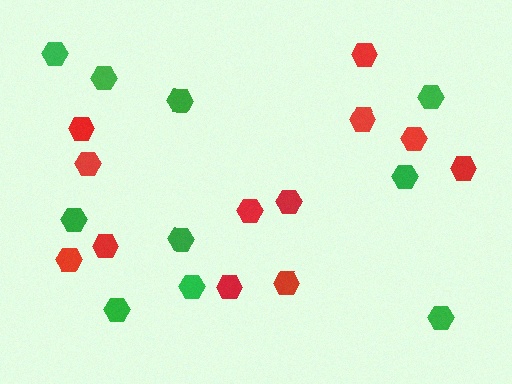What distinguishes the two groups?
There are 2 groups: one group of green hexagons (10) and one group of red hexagons (12).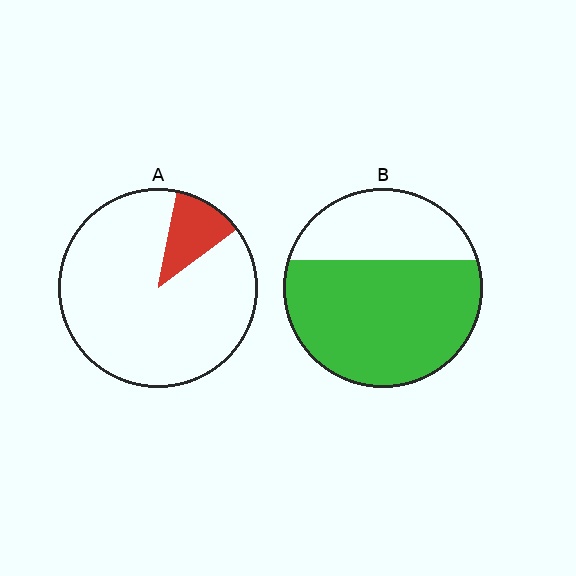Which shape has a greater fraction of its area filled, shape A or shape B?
Shape B.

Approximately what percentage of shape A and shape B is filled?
A is approximately 10% and B is approximately 70%.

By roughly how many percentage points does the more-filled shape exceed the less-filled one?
By roughly 55 percentage points (B over A).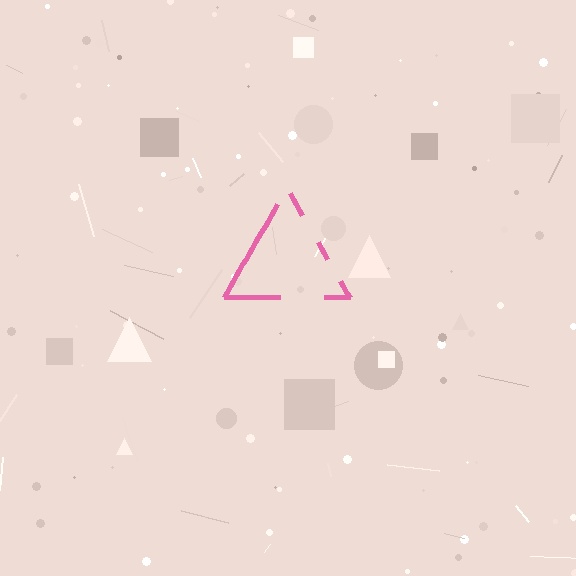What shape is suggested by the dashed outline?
The dashed outline suggests a triangle.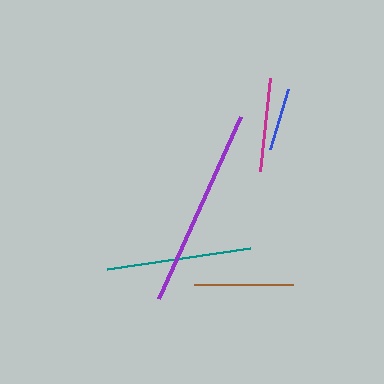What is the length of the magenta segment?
The magenta segment is approximately 93 pixels long.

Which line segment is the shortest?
The blue line is the shortest at approximately 62 pixels.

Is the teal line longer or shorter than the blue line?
The teal line is longer than the blue line.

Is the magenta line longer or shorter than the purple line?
The purple line is longer than the magenta line.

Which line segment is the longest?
The purple line is the longest at approximately 200 pixels.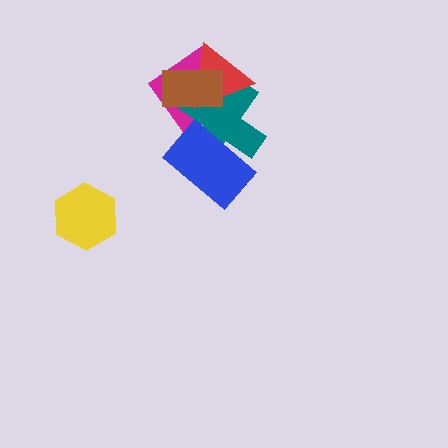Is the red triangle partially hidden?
Yes, it is partially covered by another shape.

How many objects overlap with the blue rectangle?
2 objects overlap with the blue rectangle.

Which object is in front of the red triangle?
The brown rectangle is in front of the red triangle.